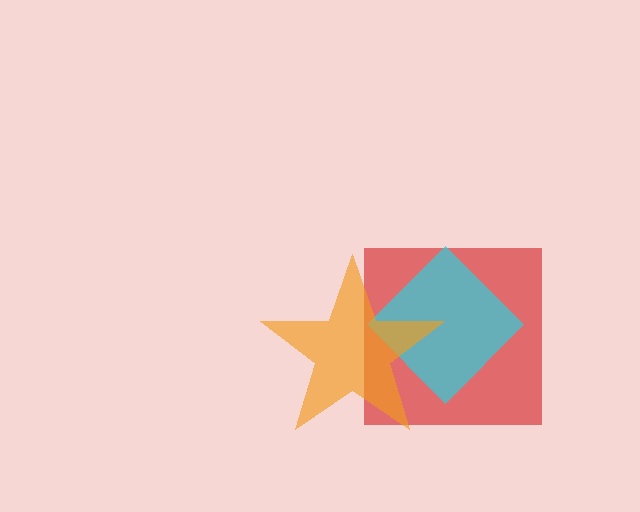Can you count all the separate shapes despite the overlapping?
Yes, there are 3 separate shapes.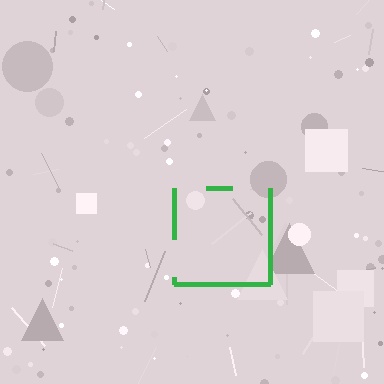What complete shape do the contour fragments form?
The contour fragments form a square.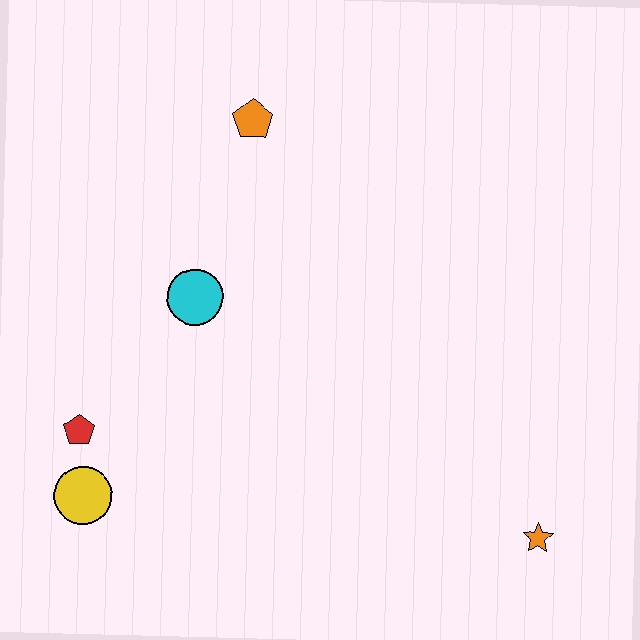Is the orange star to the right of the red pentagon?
Yes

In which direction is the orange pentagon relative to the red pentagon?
The orange pentagon is above the red pentagon.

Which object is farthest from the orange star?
The orange pentagon is farthest from the orange star.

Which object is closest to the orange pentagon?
The cyan circle is closest to the orange pentagon.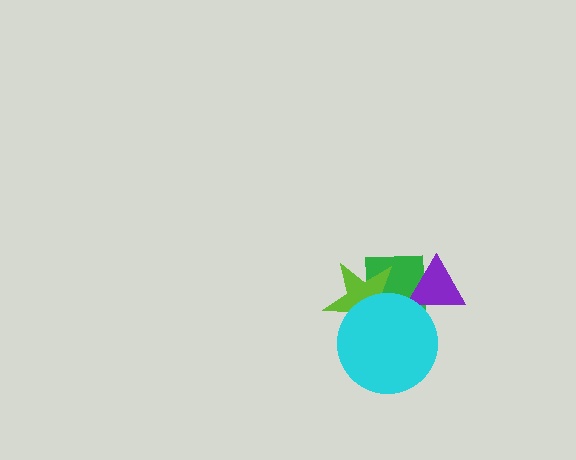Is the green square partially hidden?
Yes, it is partially covered by another shape.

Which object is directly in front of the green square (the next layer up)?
The purple triangle is directly in front of the green square.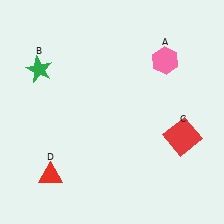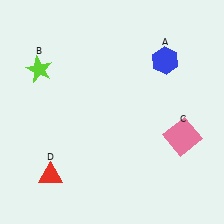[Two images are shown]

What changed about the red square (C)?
In Image 1, C is red. In Image 2, it changed to pink.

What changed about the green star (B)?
In Image 1, B is green. In Image 2, it changed to lime.